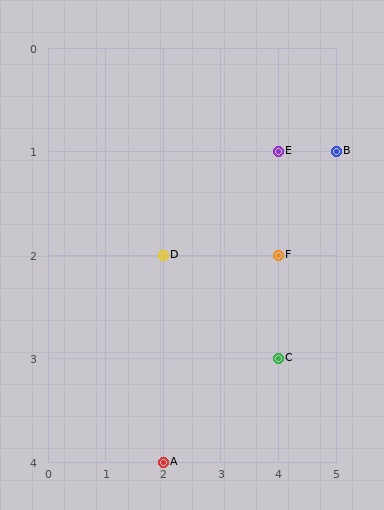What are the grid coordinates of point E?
Point E is at grid coordinates (4, 1).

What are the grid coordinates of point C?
Point C is at grid coordinates (4, 3).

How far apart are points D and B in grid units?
Points D and B are 3 columns and 1 row apart (about 3.2 grid units diagonally).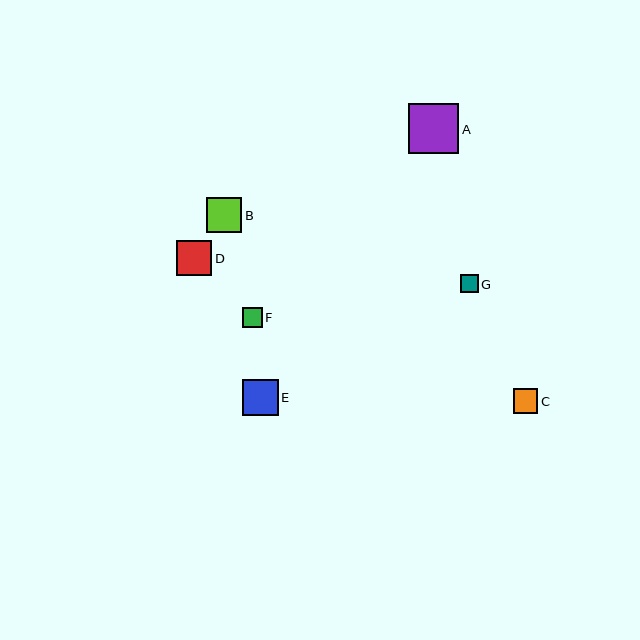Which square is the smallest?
Square G is the smallest with a size of approximately 17 pixels.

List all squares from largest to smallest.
From largest to smallest: A, E, B, D, C, F, G.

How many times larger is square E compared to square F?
Square E is approximately 1.8 times the size of square F.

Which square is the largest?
Square A is the largest with a size of approximately 50 pixels.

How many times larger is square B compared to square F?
Square B is approximately 1.7 times the size of square F.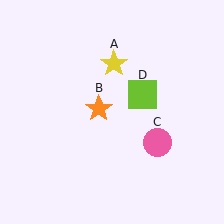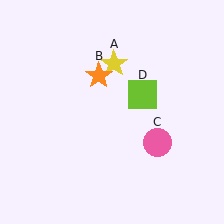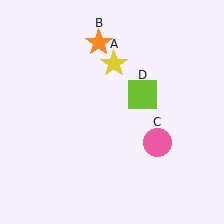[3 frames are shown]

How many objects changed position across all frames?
1 object changed position: orange star (object B).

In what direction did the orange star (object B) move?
The orange star (object B) moved up.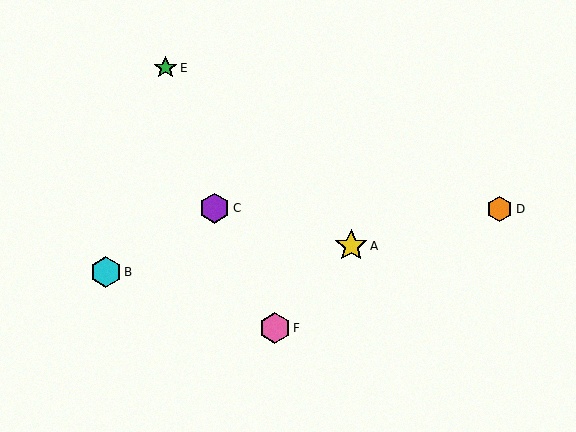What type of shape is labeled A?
Shape A is a yellow star.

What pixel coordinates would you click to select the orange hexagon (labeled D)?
Click at (500, 209) to select the orange hexagon D.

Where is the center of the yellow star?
The center of the yellow star is at (351, 246).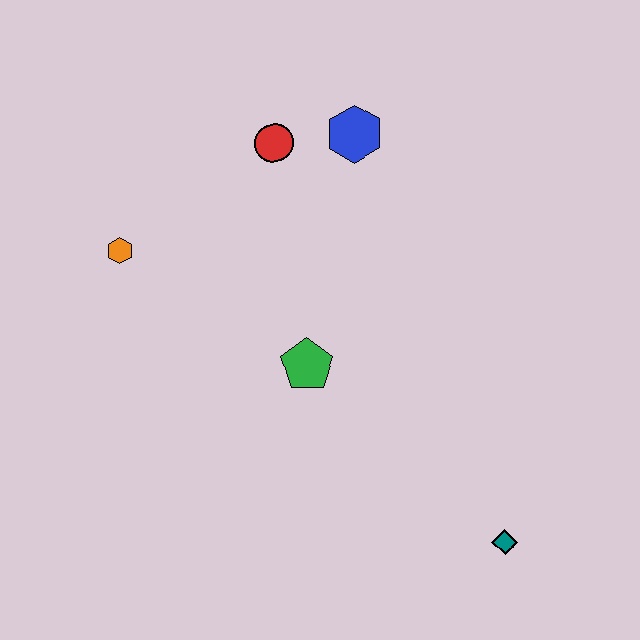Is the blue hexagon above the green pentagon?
Yes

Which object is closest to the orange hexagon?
The red circle is closest to the orange hexagon.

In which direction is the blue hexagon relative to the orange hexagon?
The blue hexagon is to the right of the orange hexagon.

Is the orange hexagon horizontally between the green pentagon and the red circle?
No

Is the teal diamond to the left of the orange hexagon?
No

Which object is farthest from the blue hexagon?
The teal diamond is farthest from the blue hexagon.